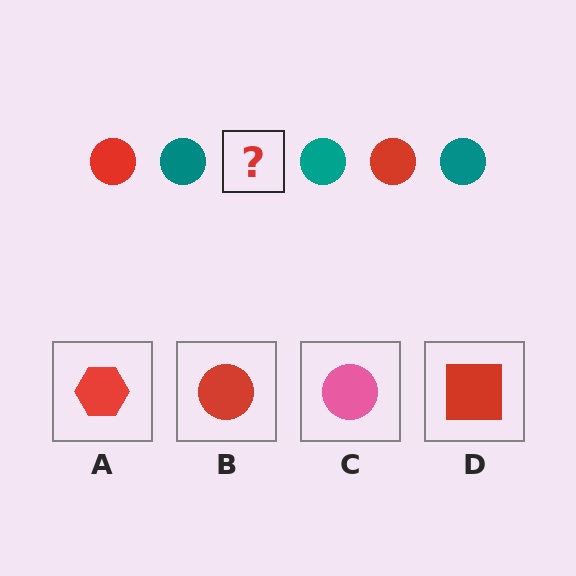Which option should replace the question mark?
Option B.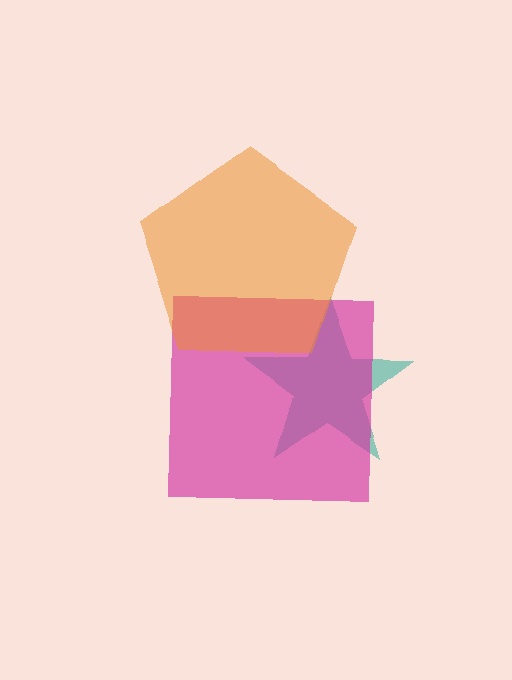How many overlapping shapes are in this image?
There are 3 overlapping shapes in the image.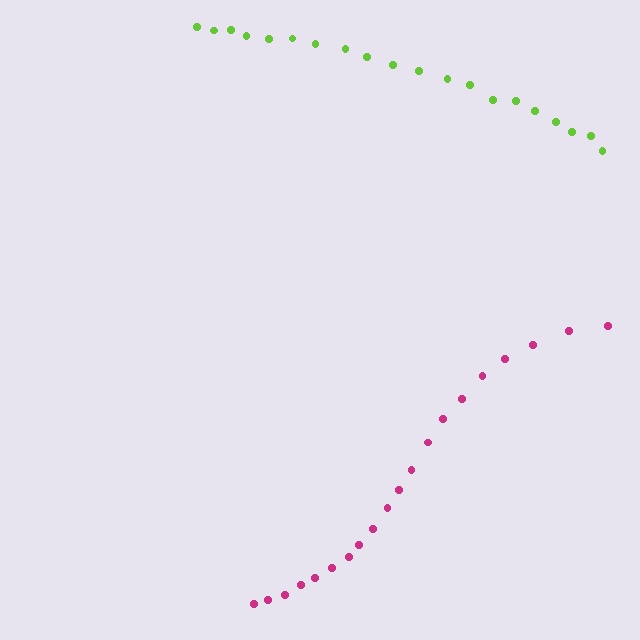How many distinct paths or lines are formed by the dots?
There are 2 distinct paths.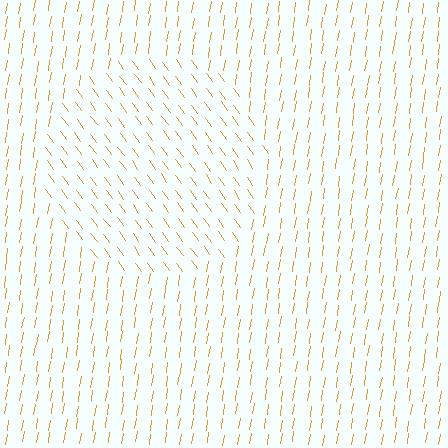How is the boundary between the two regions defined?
The boundary is defined purely by a change in line orientation (approximately 45 degrees difference). All lines are the same color and thickness.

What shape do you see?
I see a circle.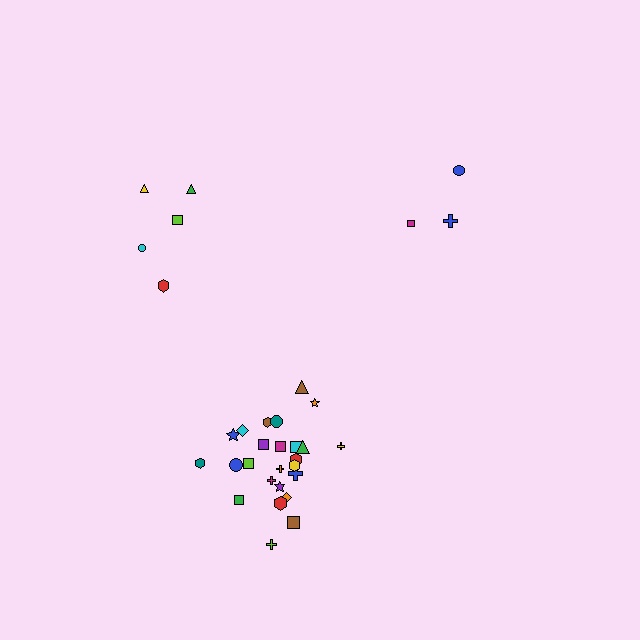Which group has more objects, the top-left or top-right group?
The top-left group.